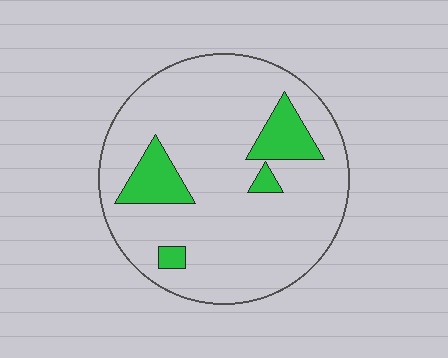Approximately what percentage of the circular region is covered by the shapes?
Approximately 15%.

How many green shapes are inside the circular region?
4.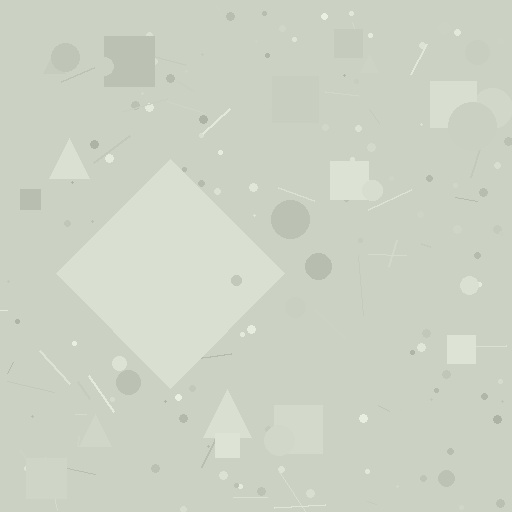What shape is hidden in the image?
A diamond is hidden in the image.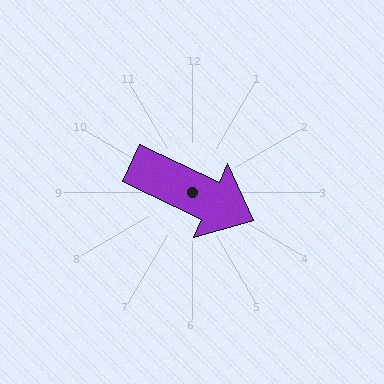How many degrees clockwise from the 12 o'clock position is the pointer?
Approximately 115 degrees.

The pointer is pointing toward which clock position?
Roughly 4 o'clock.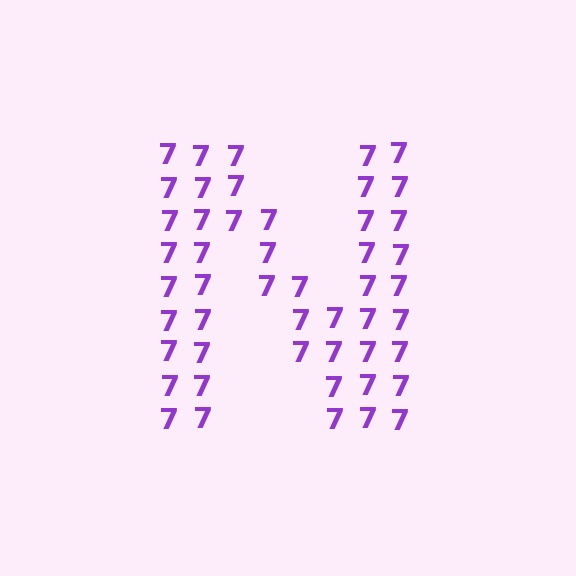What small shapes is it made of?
It is made of small digit 7's.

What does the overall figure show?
The overall figure shows the letter N.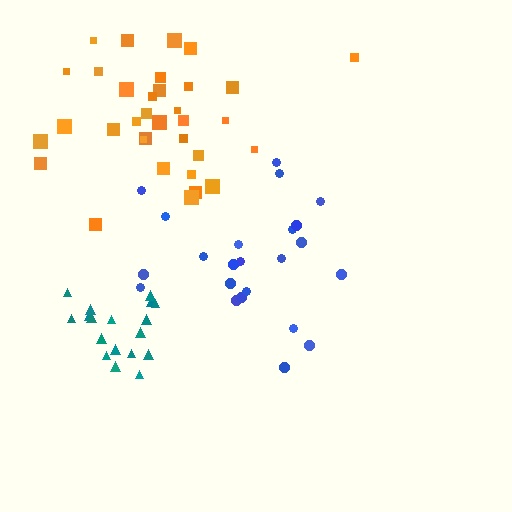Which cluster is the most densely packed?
Teal.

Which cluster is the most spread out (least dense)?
Orange.